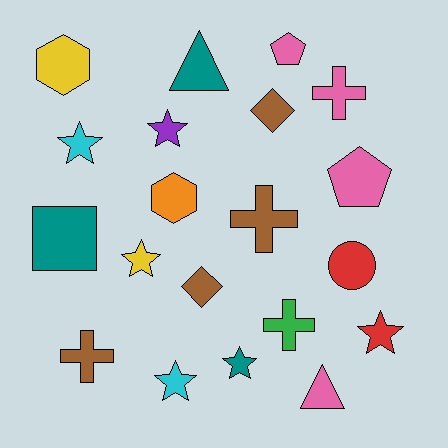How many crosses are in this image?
There are 4 crosses.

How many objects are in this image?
There are 20 objects.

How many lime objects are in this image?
There are no lime objects.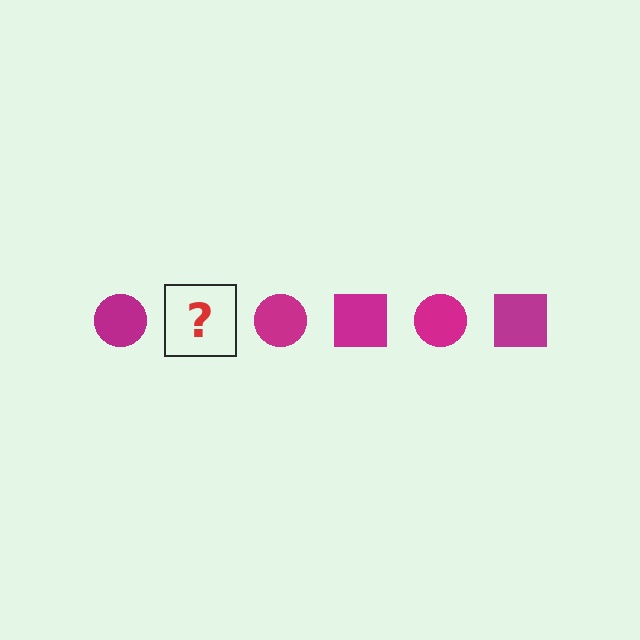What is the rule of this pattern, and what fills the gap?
The rule is that the pattern cycles through circle, square shapes in magenta. The gap should be filled with a magenta square.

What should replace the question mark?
The question mark should be replaced with a magenta square.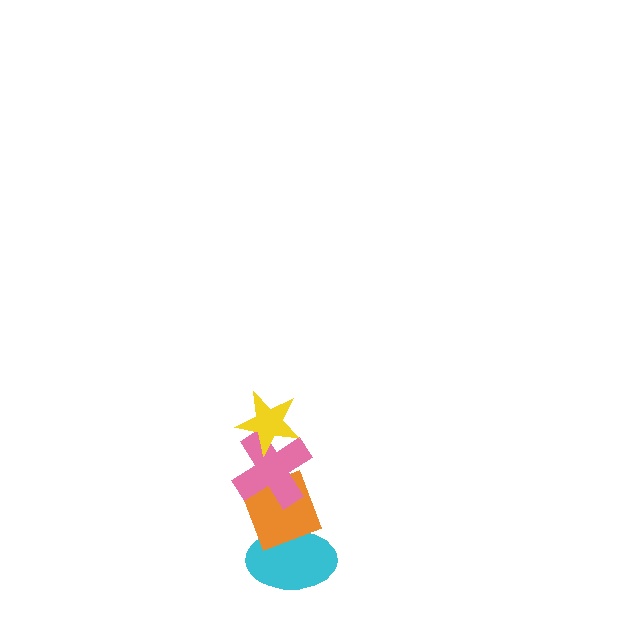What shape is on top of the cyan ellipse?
The orange diamond is on top of the cyan ellipse.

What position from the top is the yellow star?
The yellow star is 1st from the top.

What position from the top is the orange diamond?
The orange diamond is 3rd from the top.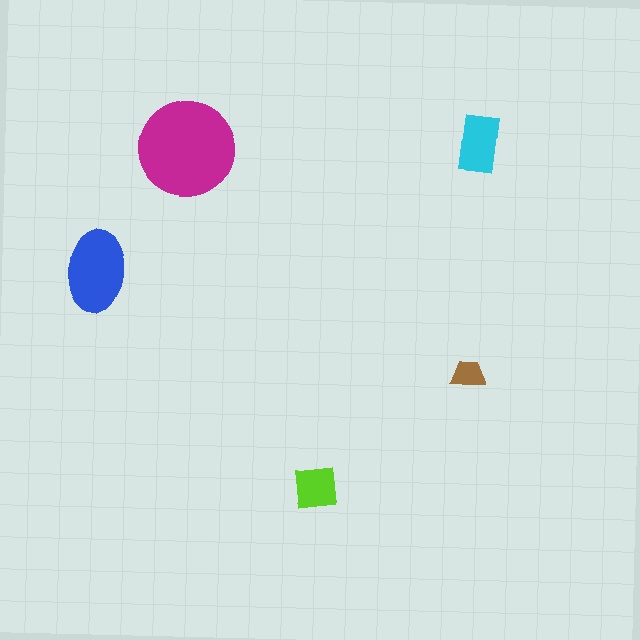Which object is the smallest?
The brown trapezoid.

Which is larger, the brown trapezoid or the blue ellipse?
The blue ellipse.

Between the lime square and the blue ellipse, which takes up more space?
The blue ellipse.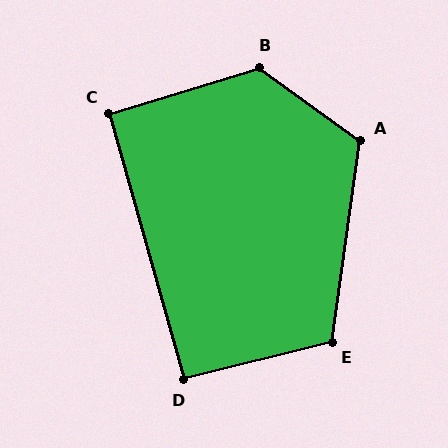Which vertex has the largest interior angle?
B, at approximately 128 degrees.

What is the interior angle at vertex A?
Approximately 118 degrees (obtuse).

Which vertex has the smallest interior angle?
C, at approximately 91 degrees.